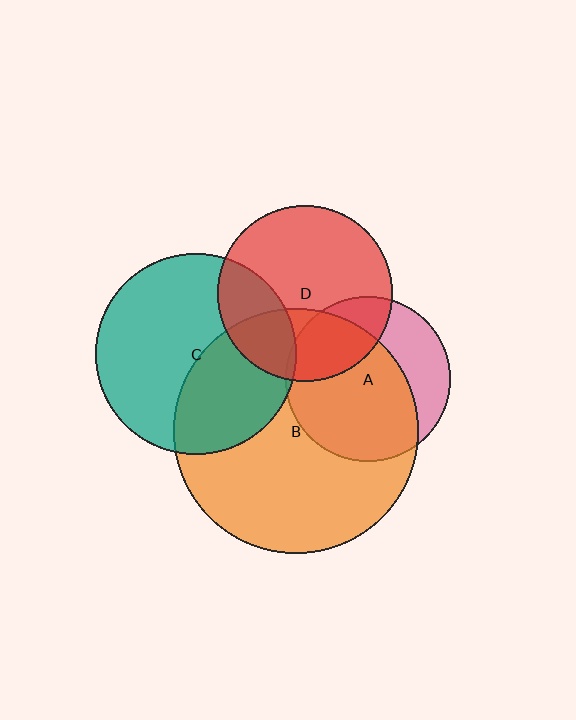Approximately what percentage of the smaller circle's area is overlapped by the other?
Approximately 70%.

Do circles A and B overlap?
Yes.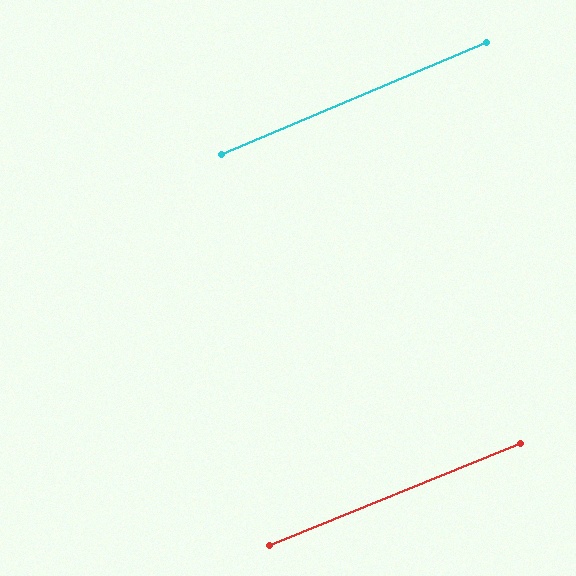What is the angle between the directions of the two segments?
Approximately 1 degree.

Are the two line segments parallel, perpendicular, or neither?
Parallel — their directions differ by only 1.0°.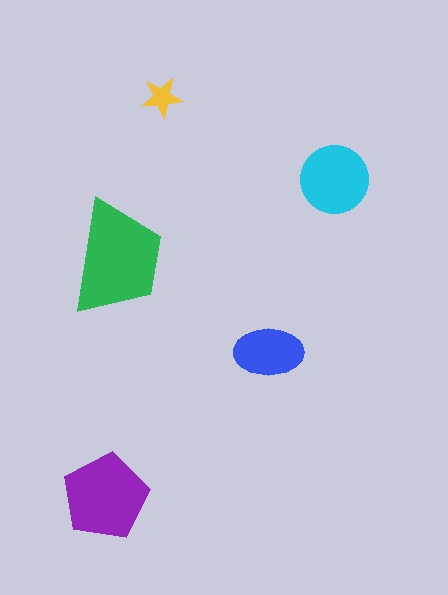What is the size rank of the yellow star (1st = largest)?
5th.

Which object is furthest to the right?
The cyan circle is rightmost.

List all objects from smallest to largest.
The yellow star, the blue ellipse, the cyan circle, the purple pentagon, the green trapezoid.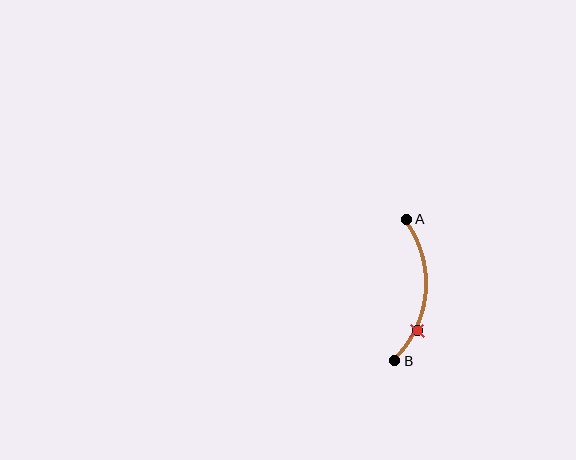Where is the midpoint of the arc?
The arc midpoint is the point on the curve farthest from the straight line joining A and B. It sits to the right of that line.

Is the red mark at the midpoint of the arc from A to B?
No. The red mark lies on the arc but is closer to endpoint B. The arc midpoint would be at the point on the curve equidistant along the arc from both A and B.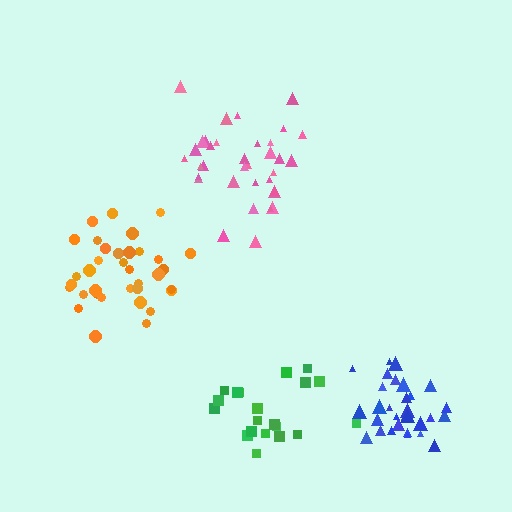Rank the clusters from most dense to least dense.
blue, orange, pink, green.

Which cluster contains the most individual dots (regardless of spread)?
Pink (35).